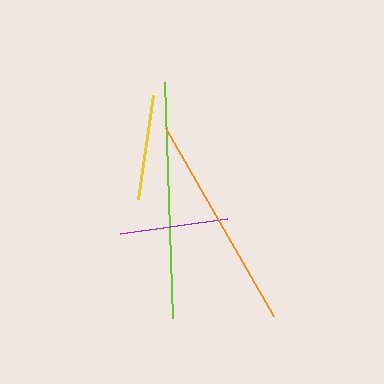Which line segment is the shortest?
The yellow line is the shortest at approximately 105 pixels.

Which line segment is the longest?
The lime line is the longest at approximately 237 pixels.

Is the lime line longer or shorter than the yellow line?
The lime line is longer than the yellow line.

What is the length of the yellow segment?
The yellow segment is approximately 105 pixels long.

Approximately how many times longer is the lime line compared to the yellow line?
The lime line is approximately 2.3 times the length of the yellow line.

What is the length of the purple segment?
The purple segment is approximately 107 pixels long.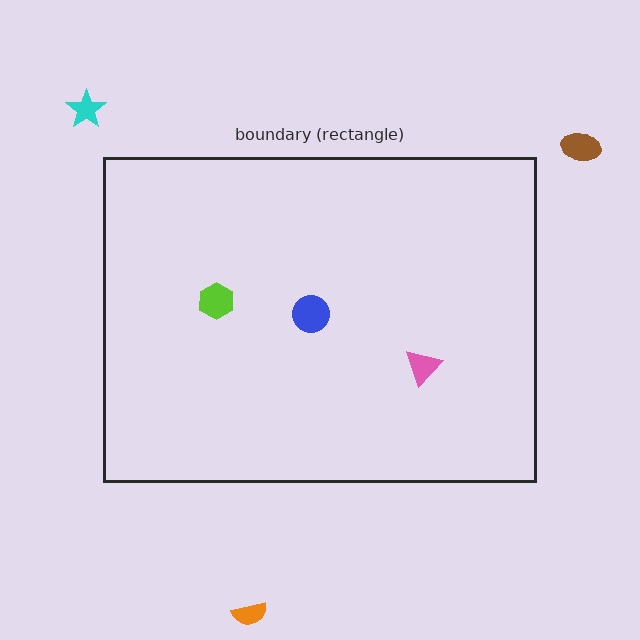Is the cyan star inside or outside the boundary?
Outside.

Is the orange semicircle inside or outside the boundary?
Outside.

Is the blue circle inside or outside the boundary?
Inside.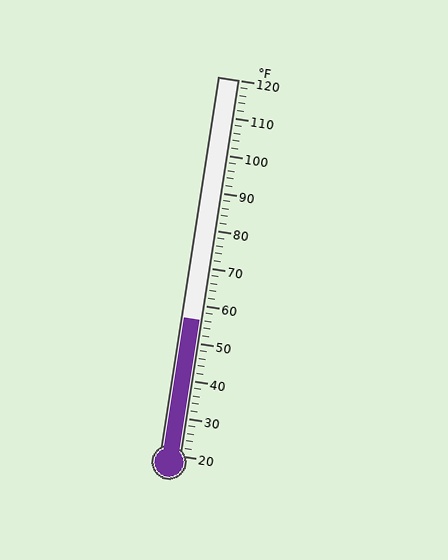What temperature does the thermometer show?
The thermometer shows approximately 56°F.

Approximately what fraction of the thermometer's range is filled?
The thermometer is filled to approximately 35% of its range.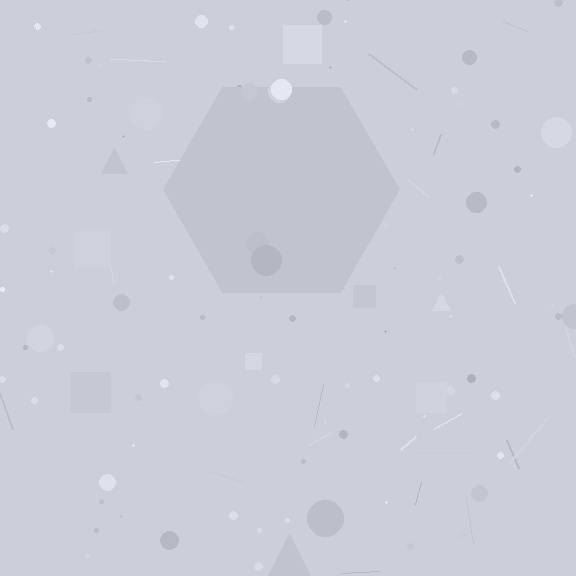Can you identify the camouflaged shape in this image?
The camouflaged shape is a hexagon.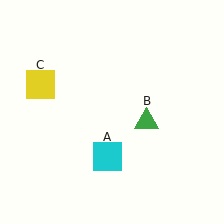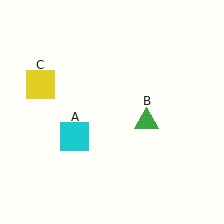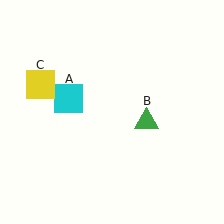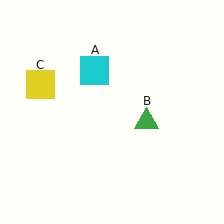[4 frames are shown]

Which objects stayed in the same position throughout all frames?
Green triangle (object B) and yellow square (object C) remained stationary.